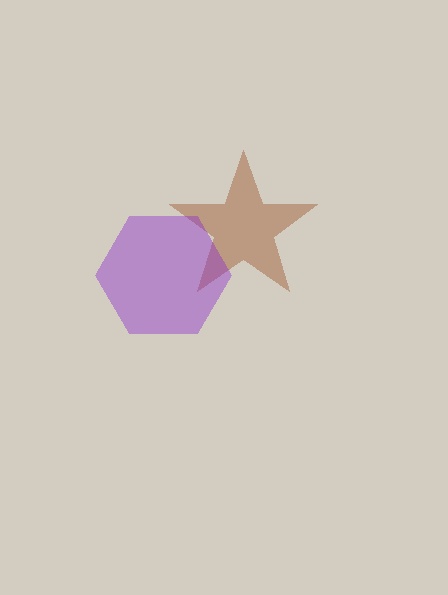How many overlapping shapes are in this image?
There are 2 overlapping shapes in the image.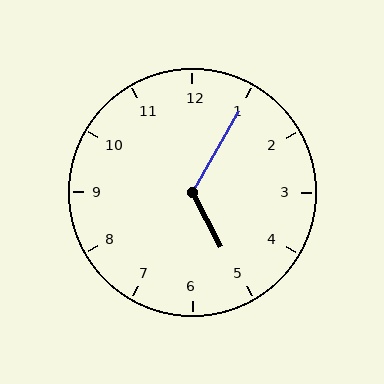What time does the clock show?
5:05.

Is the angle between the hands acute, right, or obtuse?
It is obtuse.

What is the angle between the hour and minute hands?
Approximately 122 degrees.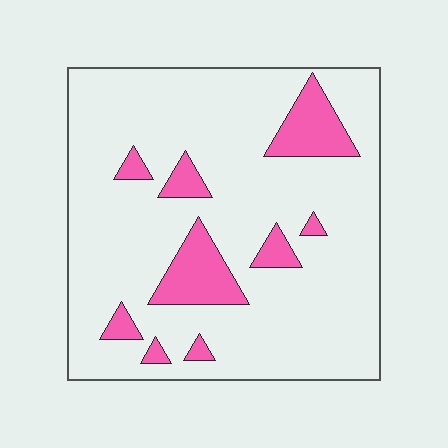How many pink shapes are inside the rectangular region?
9.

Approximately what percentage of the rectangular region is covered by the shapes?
Approximately 15%.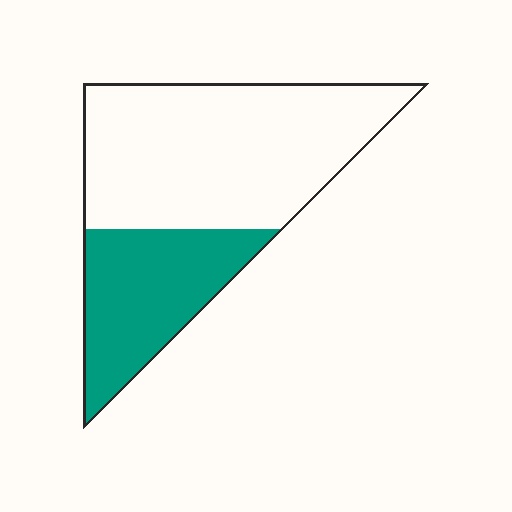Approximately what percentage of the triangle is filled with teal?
Approximately 35%.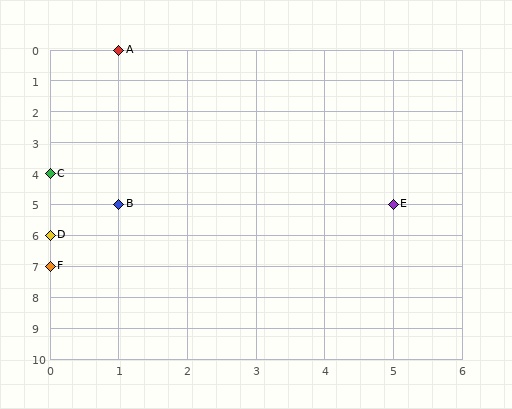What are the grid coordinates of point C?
Point C is at grid coordinates (0, 4).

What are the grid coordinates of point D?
Point D is at grid coordinates (0, 6).